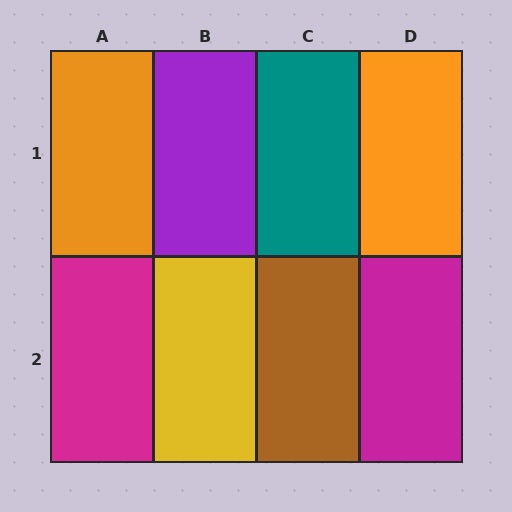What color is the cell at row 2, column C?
Brown.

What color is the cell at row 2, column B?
Yellow.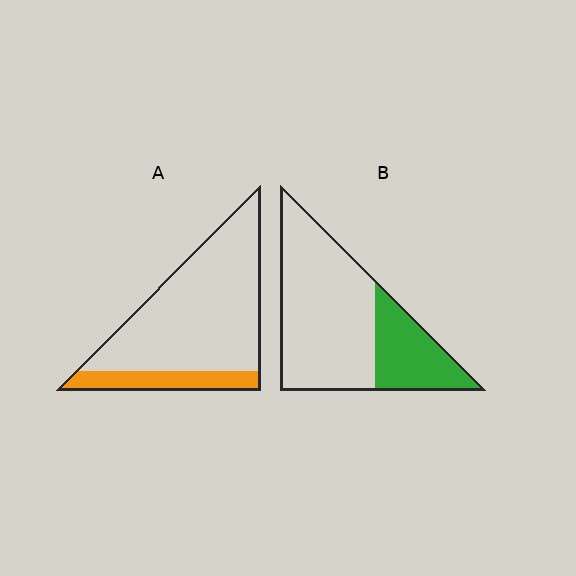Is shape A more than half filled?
No.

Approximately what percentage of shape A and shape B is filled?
A is approximately 20% and B is approximately 30%.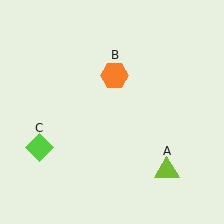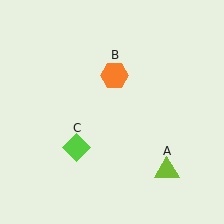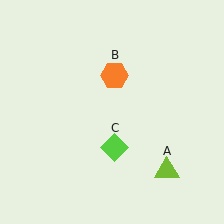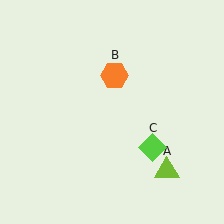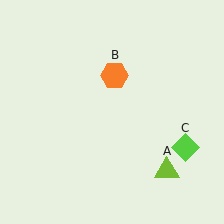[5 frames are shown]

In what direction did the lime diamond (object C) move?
The lime diamond (object C) moved right.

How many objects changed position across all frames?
1 object changed position: lime diamond (object C).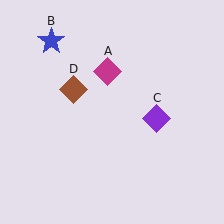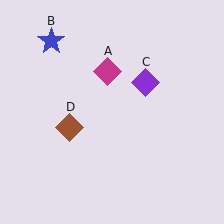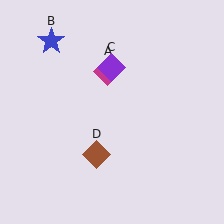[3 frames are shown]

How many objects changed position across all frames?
2 objects changed position: purple diamond (object C), brown diamond (object D).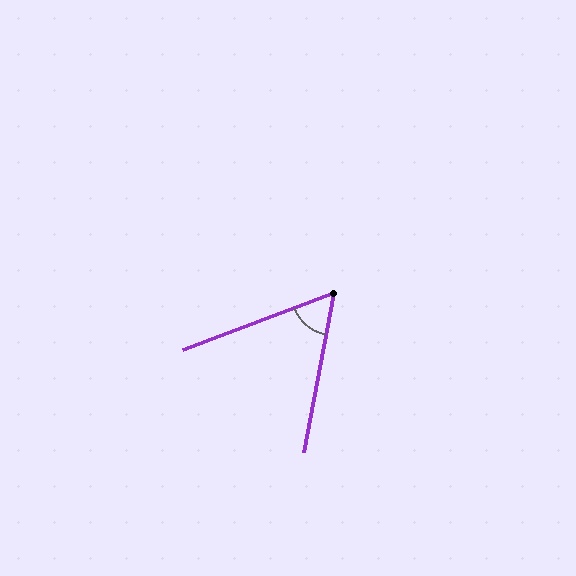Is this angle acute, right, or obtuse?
It is acute.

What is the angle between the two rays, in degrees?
Approximately 59 degrees.